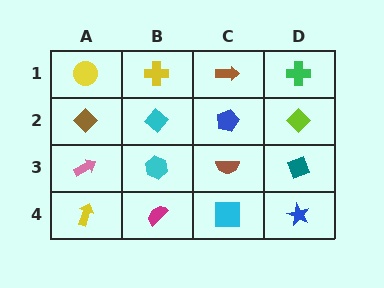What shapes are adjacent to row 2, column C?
A brown arrow (row 1, column C), a brown semicircle (row 3, column C), a cyan diamond (row 2, column B), a lime diamond (row 2, column D).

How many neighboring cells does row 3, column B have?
4.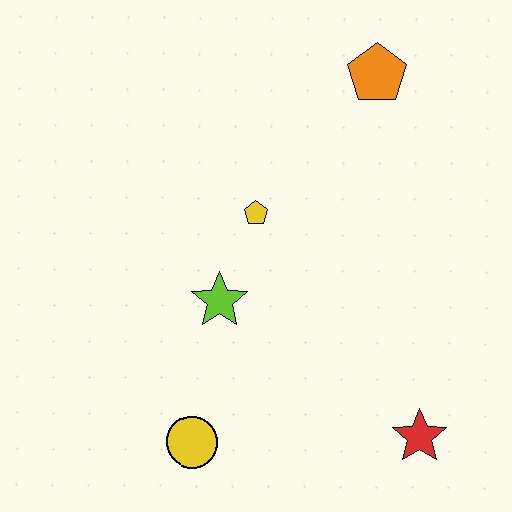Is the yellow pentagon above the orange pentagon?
No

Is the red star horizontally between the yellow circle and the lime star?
No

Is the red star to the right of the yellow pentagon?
Yes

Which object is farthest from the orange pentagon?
The yellow circle is farthest from the orange pentagon.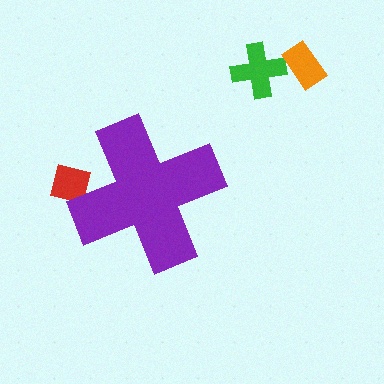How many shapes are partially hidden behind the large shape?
1 shape is partially hidden.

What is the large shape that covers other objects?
A purple cross.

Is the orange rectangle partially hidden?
No, the orange rectangle is fully visible.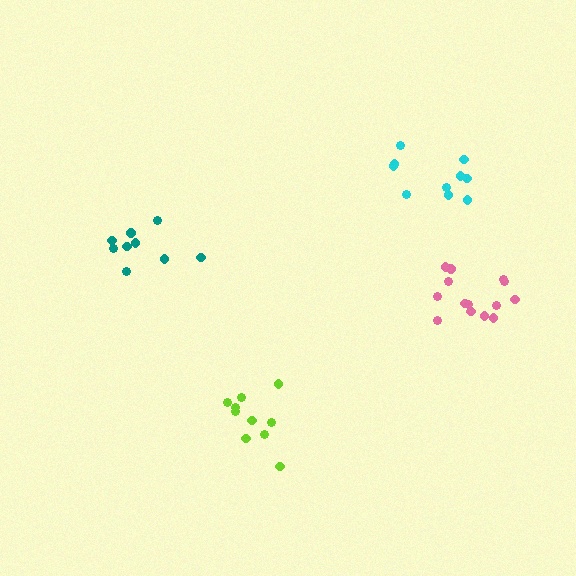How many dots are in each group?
Group 1: 9 dots, Group 2: 10 dots, Group 3: 10 dots, Group 4: 14 dots (43 total).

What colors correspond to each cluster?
The clusters are colored: teal, lime, cyan, pink.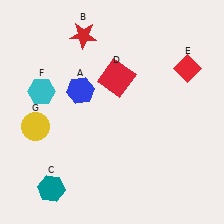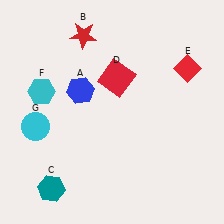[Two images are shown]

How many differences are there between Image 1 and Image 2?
There is 1 difference between the two images.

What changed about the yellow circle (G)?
In Image 1, G is yellow. In Image 2, it changed to cyan.